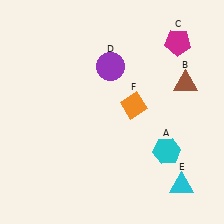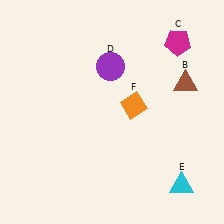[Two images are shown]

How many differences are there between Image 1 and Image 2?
There is 1 difference between the two images.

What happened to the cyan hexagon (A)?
The cyan hexagon (A) was removed in Image 2. It was in the bottom-right area of Image 1.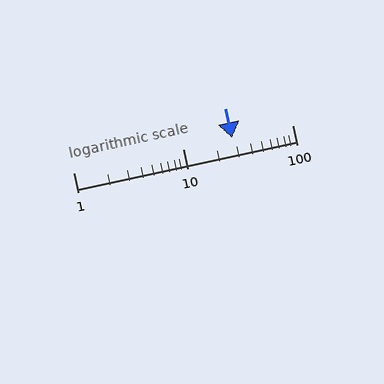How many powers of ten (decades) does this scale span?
The scale spans 2 decades, from 1 to 100.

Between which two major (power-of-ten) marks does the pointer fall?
The pointer is between 10 and 100.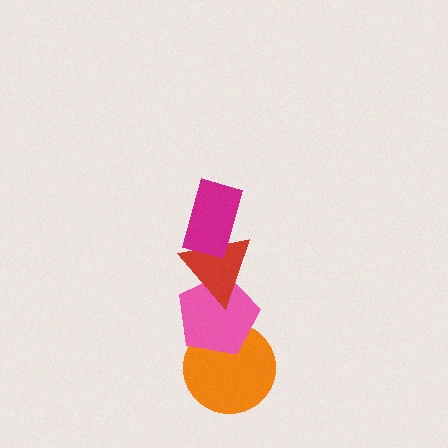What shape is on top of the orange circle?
The pink pentagon is on top of the orange circle.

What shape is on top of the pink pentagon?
The red triangle is on top of the pink pentagon.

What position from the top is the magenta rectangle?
The magenta rectangle is 1st from the top.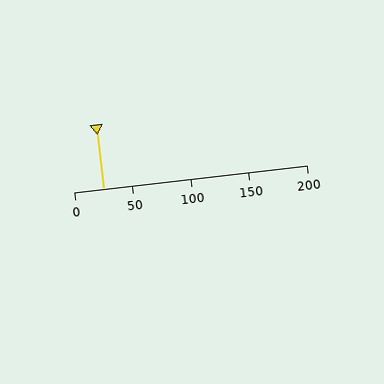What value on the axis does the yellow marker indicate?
The marker indicates approximately 25.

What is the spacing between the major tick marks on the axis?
The major ticks are spaced 50 apart.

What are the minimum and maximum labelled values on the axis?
The axis runs from 0 to 200.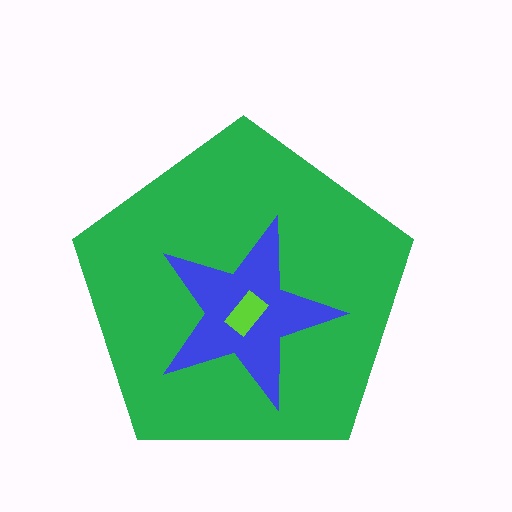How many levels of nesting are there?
3.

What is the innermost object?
The lime rectangle.